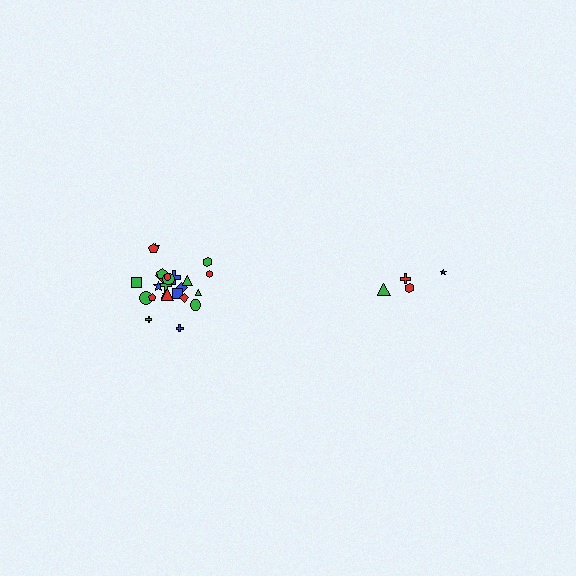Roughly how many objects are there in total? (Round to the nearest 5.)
Roughly 30 objects in total.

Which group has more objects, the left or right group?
The left group.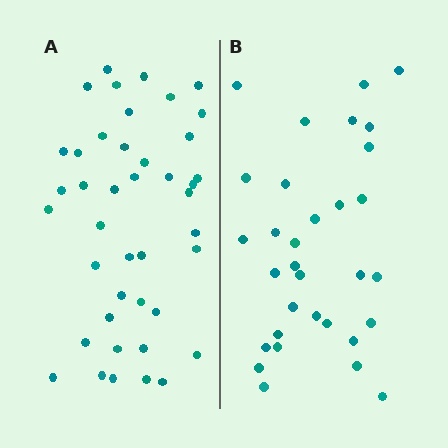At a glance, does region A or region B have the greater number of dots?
Region A (the left region) has more dots.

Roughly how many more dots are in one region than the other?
Region A has roughly 10 or so more dots than region B.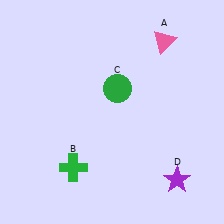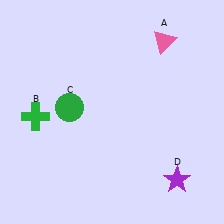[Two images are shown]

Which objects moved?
The objects that moved are: the green cross (B), the green circle (C).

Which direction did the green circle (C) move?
The green circle (C) moved left.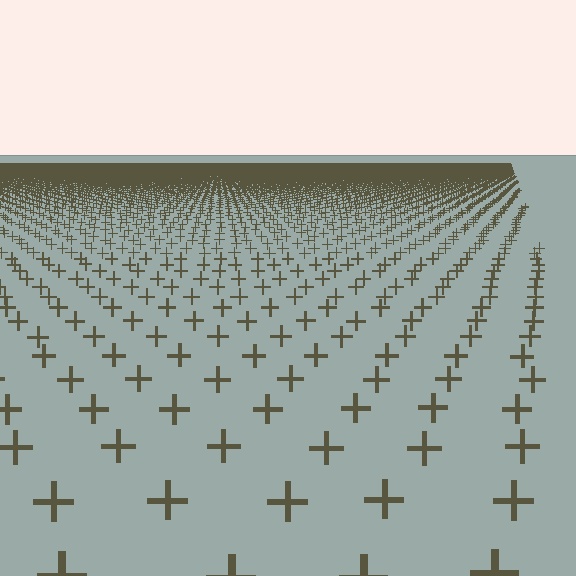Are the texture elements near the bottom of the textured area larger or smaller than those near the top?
Larger. Near the bottom, elements are closer to the viewer and appear at a bigger on-screen size.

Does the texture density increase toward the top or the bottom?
Density increases toward the top.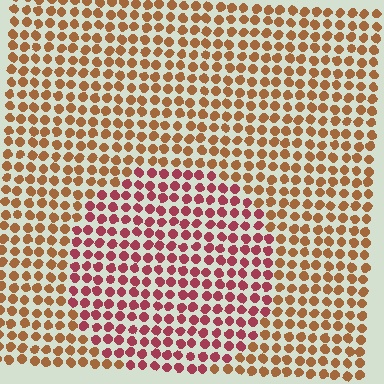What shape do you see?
I see a circle.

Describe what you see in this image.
The image is filled with small brown elements in a uniform arrangement. A circle-shaped region is visible where the elements are tinted to a slightly different hue, forming a subtle color boundary.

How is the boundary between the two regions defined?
The boundary is defined purely by a slight shift in hue (about 40 degrees). Spacing, size, and orientation are identical on both sides.